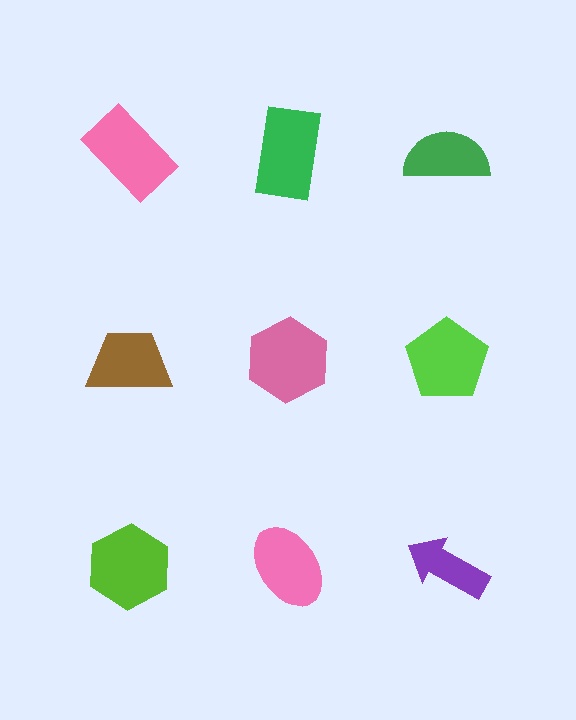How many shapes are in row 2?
3 shapes.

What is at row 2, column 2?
A pink hexagon.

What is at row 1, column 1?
A pink rectangle.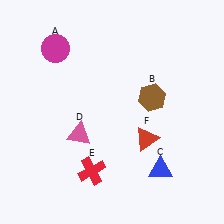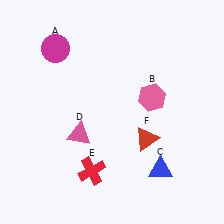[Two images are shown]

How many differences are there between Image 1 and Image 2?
There is 1 difference between the two images.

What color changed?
The hexagon (B) changed from brown in Image 1 to pink in Image 2.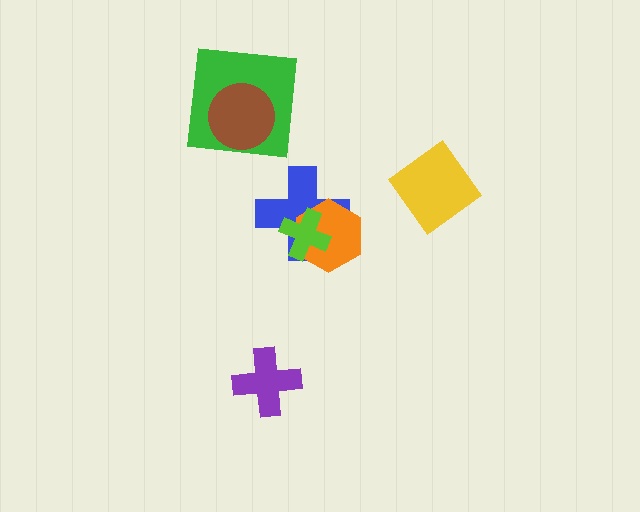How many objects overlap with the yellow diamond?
0 objects overlap with the yellow diamond.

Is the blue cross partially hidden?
Yes, it is partially covered by another shape.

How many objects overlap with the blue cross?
2 objects overlap with the blue cross.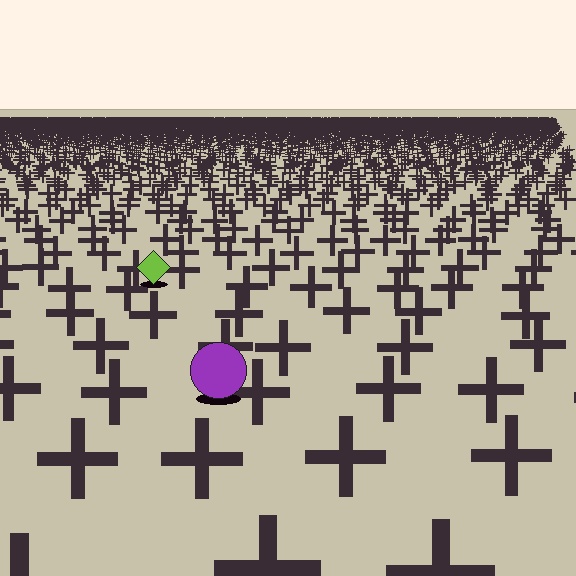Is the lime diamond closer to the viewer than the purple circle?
No. The purple circle is closer — you can tell from the texture gradient: the ground texture is coarser near it.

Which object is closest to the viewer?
The purple circle is closest. The texture marks near it are larger and more spread out.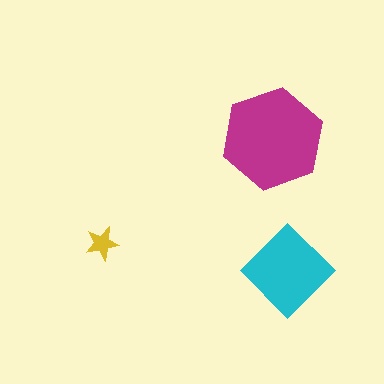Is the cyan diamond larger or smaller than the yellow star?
Larger.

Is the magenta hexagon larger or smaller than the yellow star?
Larger.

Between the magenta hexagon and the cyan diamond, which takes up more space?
The magenta hexagon.